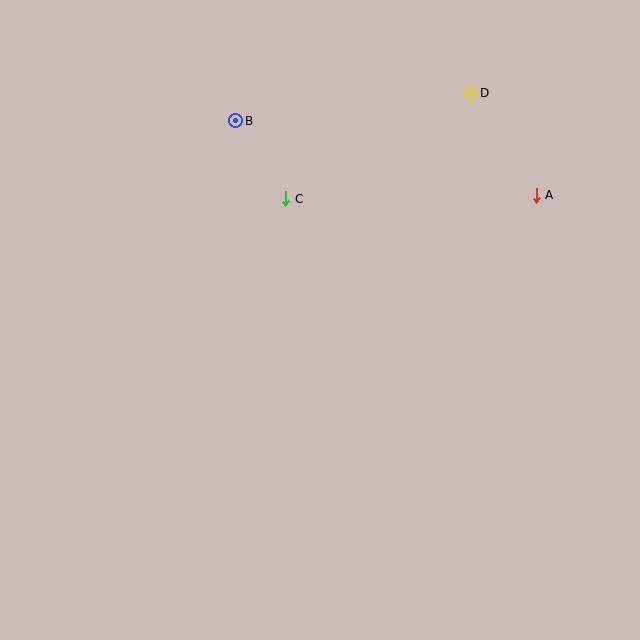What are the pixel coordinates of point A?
Point A is at (536, 195).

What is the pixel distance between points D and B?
The distance between D and B is 237 pixels.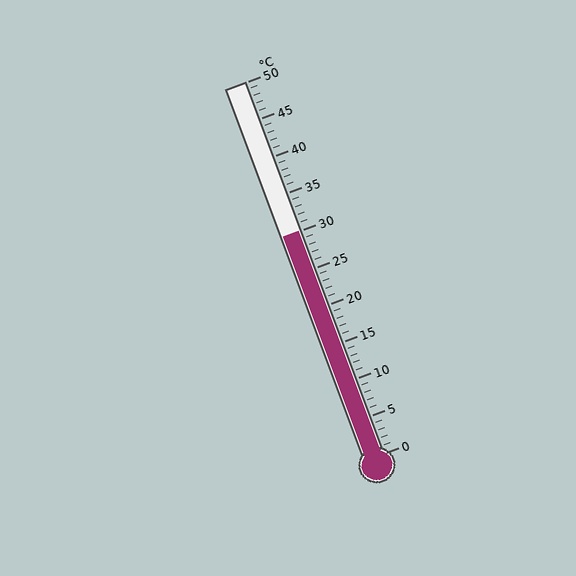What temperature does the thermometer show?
The thermometer shows approximately 30°C.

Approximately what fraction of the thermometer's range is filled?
The thermometer is filled to approximately 60% of its range.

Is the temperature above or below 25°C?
The temperature is above 25°C.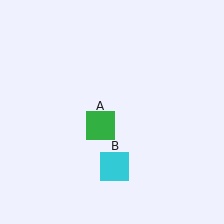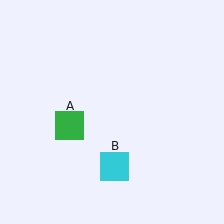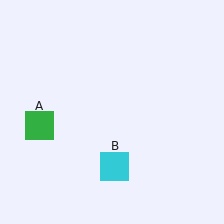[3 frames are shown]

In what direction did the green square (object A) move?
The green square (object A) moved left.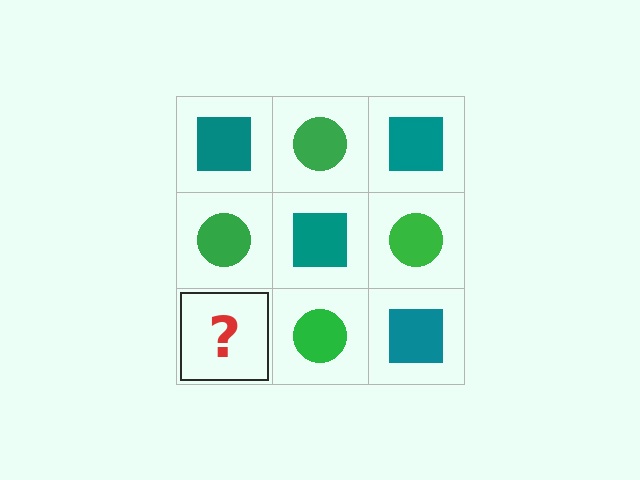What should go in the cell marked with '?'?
The missing cell should contain a teal square.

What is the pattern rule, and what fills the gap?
The rule is that it alternates teal square and green circle in a checkerboard pattern. The gap should be filled with a teal square.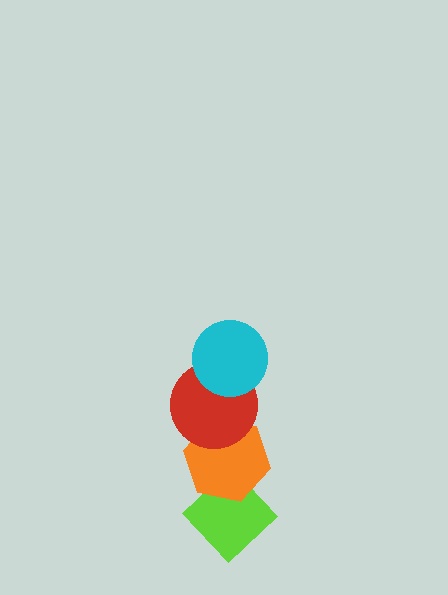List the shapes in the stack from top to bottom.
From top to bottom: the cyan circle, the red circle, the orange hexagon, the lime diamond.